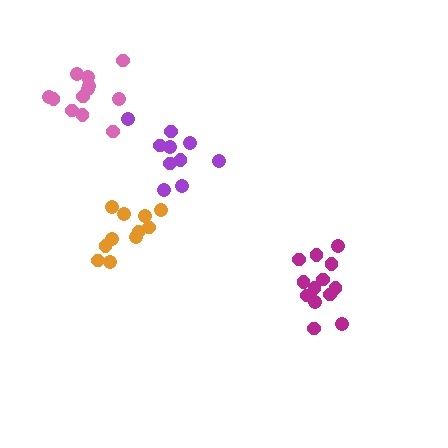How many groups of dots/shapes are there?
There are 4 groups.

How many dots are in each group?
Group 1: 12 dots, Group 2: 10 dots, Group 3: 11 dots, Group 4: 13 dots (46 total).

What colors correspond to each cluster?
The clusters are colored: pink, purple, orange, magenta.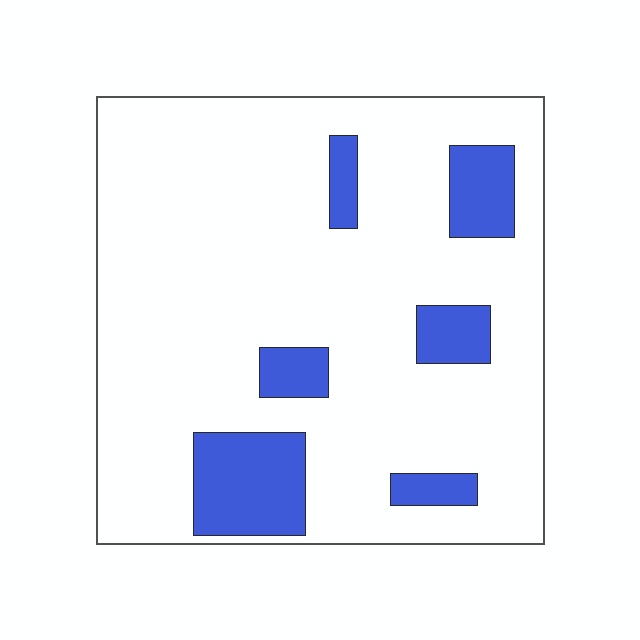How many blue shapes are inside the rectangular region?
6.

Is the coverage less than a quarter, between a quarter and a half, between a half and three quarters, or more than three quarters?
Less than a quarter.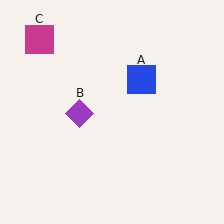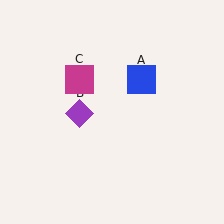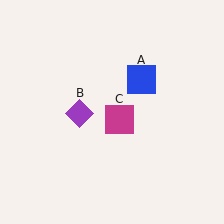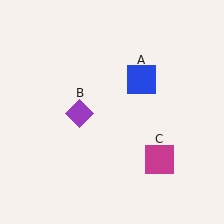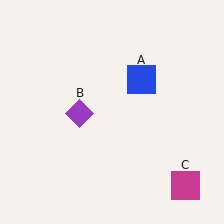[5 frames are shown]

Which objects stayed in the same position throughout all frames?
Blue square (object A) and purple diamond (object B) remained stationary.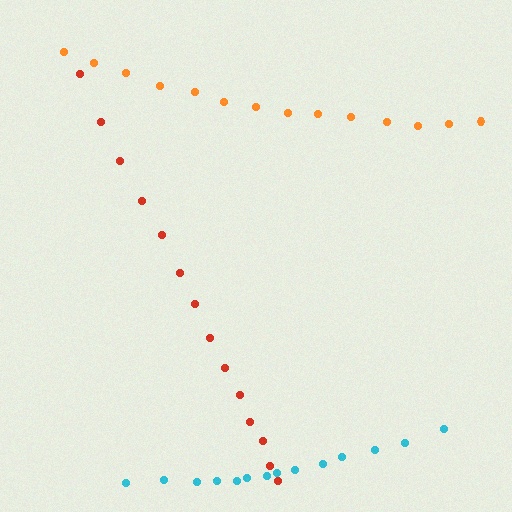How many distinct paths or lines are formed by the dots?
There are 3 distinct paths.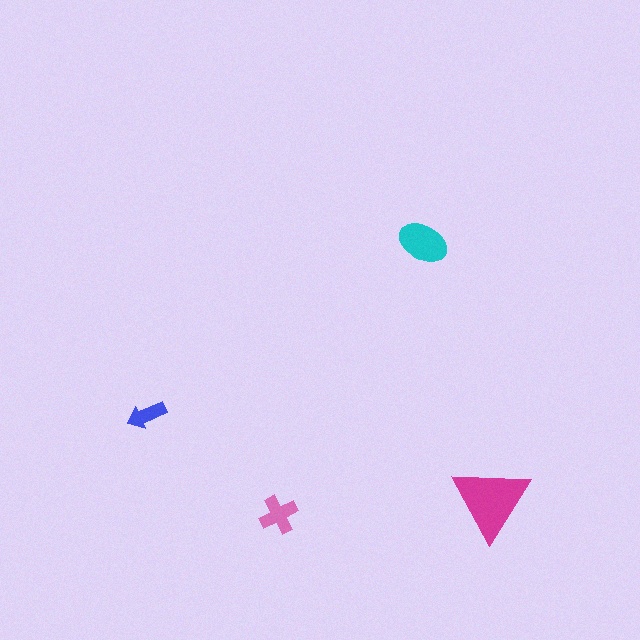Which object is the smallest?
The blue arrow.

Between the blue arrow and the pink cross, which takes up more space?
The pink cross.